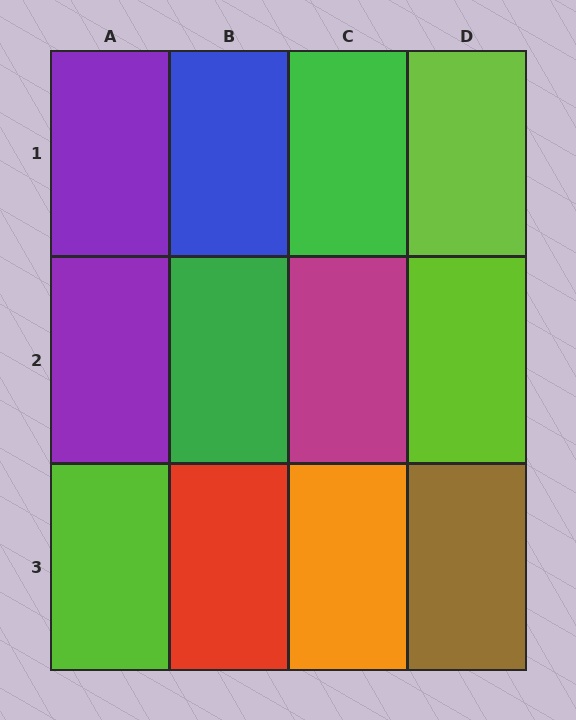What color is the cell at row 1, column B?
Blue.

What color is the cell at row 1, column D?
Lime.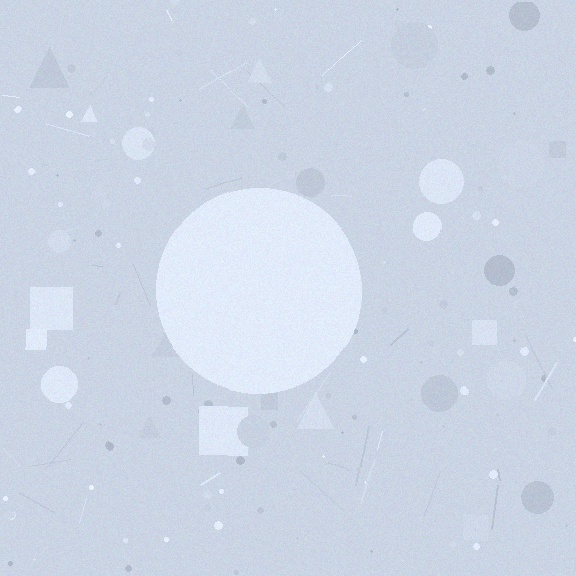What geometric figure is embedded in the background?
A circle is embedded in the background.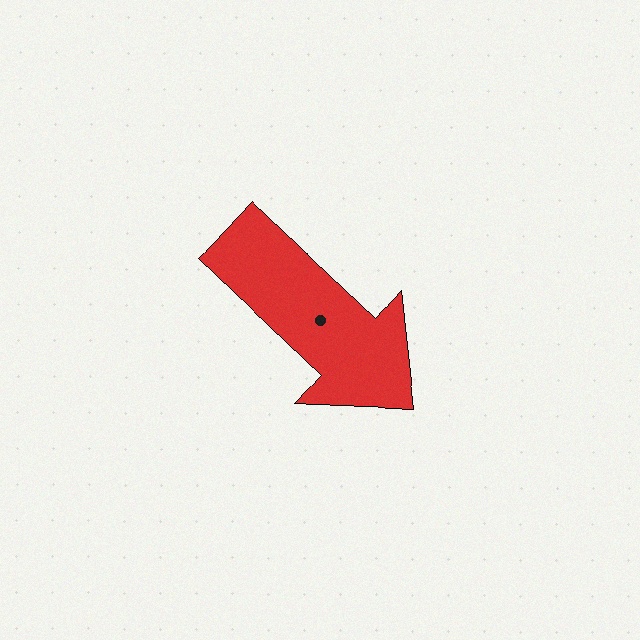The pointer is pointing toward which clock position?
Roughly 4 o'clock.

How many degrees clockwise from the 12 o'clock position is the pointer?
Approximately 133 degrees.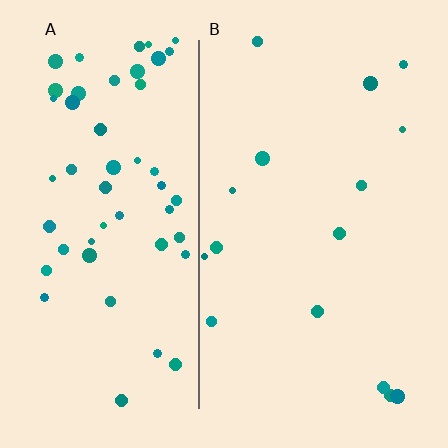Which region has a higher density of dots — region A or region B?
A (the left).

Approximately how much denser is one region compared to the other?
Approximately 3.5× — region A over region B.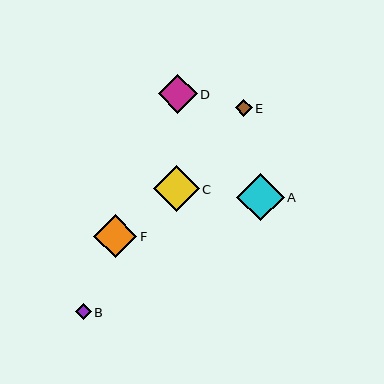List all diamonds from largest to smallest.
From largest to smallest: A, C, F, D, E, B.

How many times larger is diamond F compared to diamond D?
Diamond F is approximately 1.1 times the size of diamond D.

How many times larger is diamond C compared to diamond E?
Diamond C is approximately 2.7 times the size of diamond E.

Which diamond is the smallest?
Diamond B is the smallest with a size of approximately 16 pixels.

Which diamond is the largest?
Diamond A is the largest with a size of approximately 47 pixels.